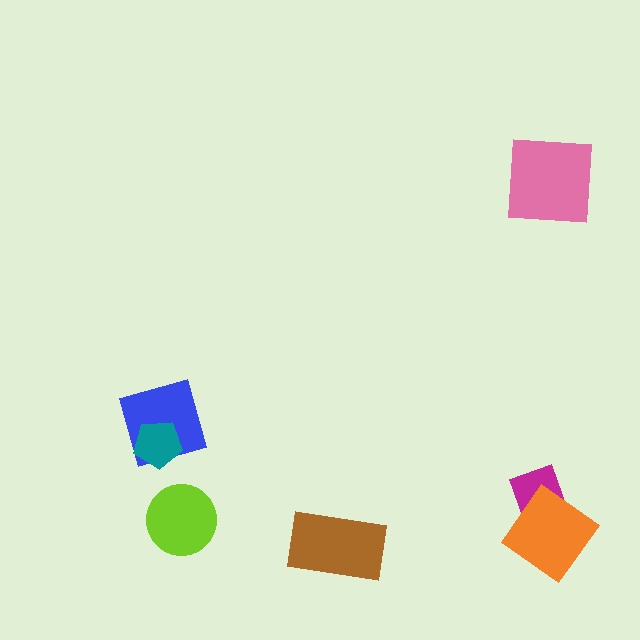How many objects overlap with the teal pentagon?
1 object overlaps with the teal pentagon.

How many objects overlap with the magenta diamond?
1 object overlaps with the magenta diamond.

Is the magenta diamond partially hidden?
Yes, it is partially covered by another shape.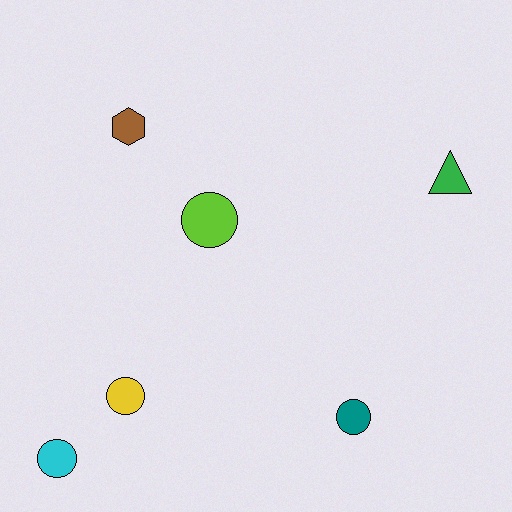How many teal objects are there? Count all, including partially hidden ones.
There is 1 teal object.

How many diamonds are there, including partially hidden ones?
There are no diamonds.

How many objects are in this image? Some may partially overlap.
There are 6 objects.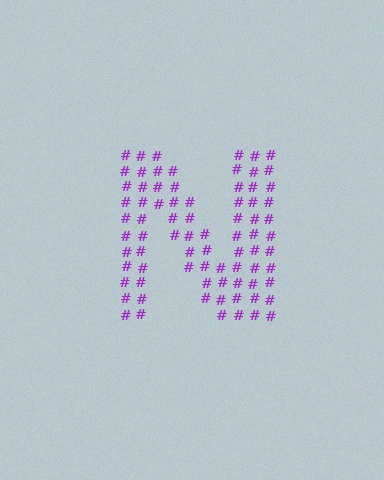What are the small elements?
The small elements are hash symbols.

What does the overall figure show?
The overall figure shows the letter N.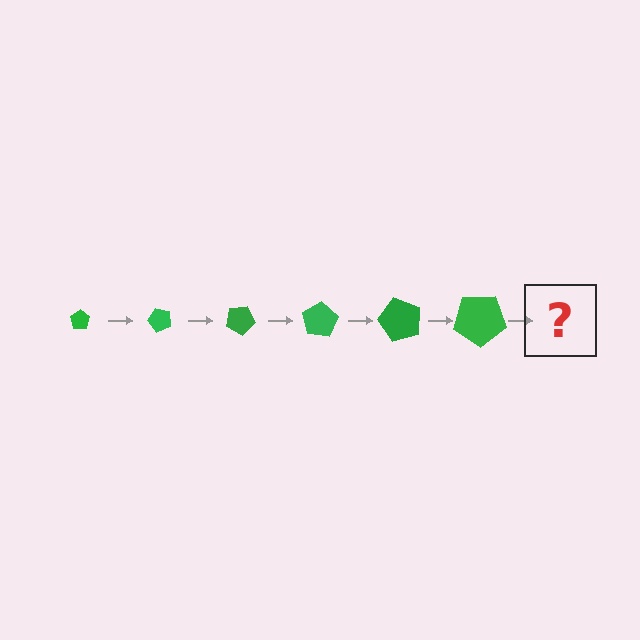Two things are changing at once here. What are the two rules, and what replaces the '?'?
The two rules are that the pentagon grows larger each step and it rotates 50 degrees each step. The '?' should be a pentagon, larger than the previous one and rotated 300 degrees from the start.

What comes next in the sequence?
The next element should be a pentagon, larger than the previous one and rotated 300 degrees from the start.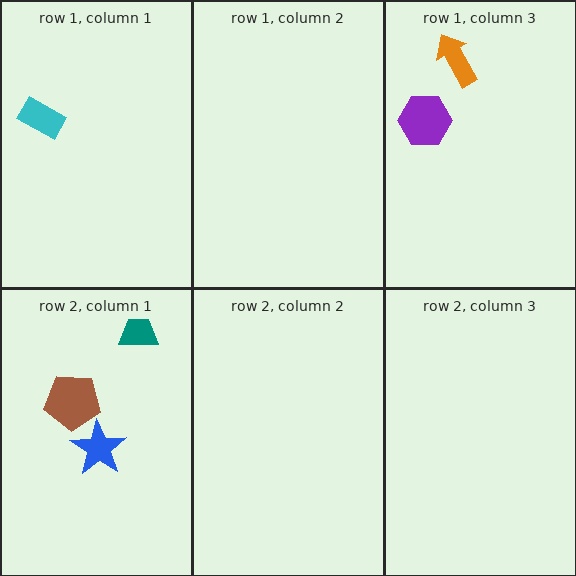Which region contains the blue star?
The row 2, column 1 region.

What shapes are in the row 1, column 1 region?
The cyan rectangle.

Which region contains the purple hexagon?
The row 1, column 3 region.